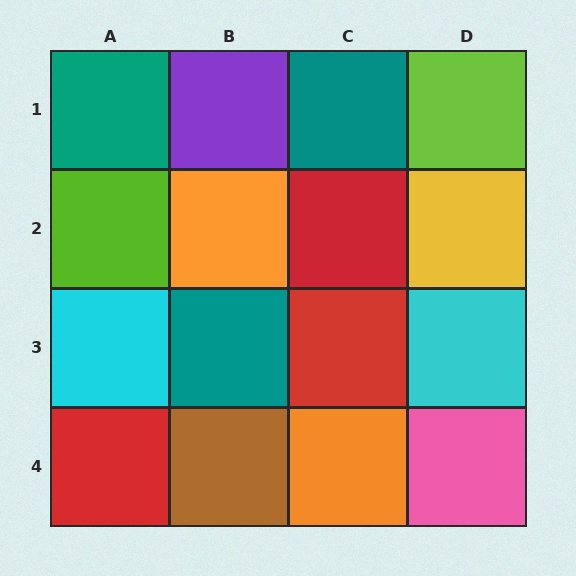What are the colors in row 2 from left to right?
Lime, orange, red, yellow.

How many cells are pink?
1 cell is pink.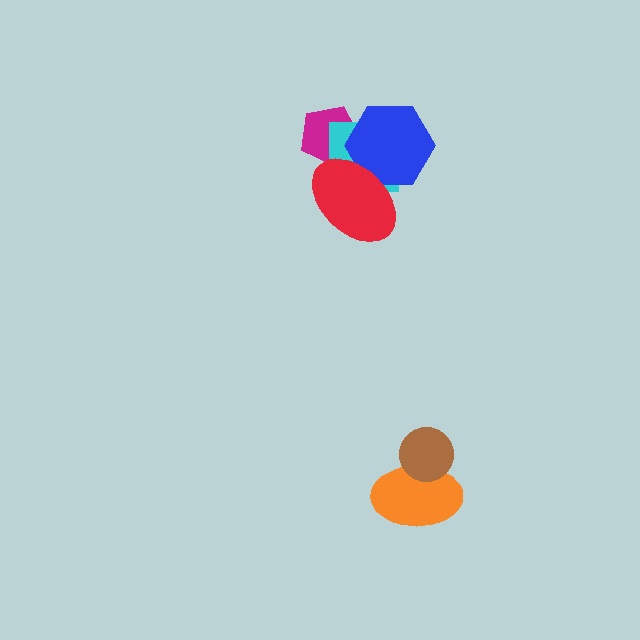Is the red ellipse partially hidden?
No, no other shape covers it.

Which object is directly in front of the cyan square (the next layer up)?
The blue hexagon is directly in front of the cyan square.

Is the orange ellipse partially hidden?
Yes, it is partially covered by another shape.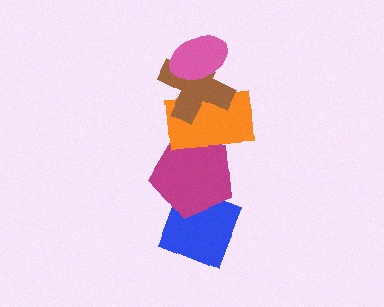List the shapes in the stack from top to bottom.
From top to bottom: the pink ellipse, the brown cross, the orange rectangle, the magenta pentagon, the blue diamond.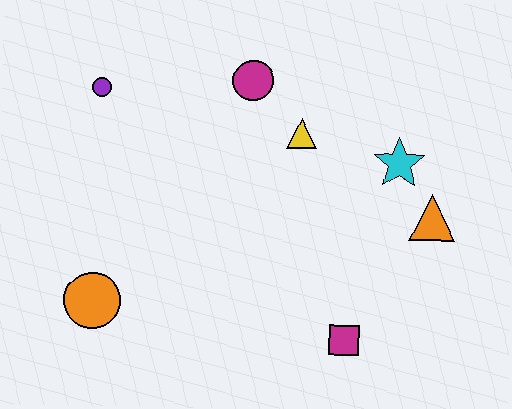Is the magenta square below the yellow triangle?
Yes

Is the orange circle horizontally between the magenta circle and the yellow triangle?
No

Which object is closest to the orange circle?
The purple circle is closest to the orange circle.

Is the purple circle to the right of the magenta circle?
No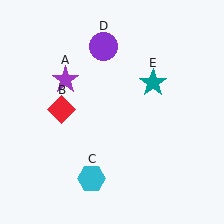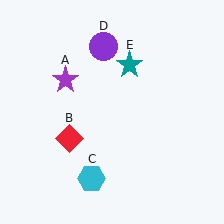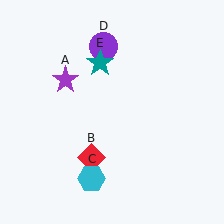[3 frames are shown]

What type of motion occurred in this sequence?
The red diamond (object B), teal star (object E) rotated counterclockwise around the center of the scene.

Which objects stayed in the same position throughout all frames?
Purple star (object A) and cyan hexagon (object C) and purple circle (object D) remained stationary.